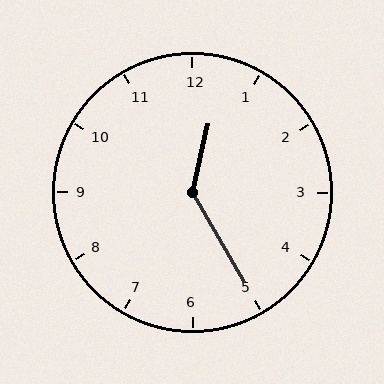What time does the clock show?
12:25.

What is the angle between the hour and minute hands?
Approximately 138 degrees.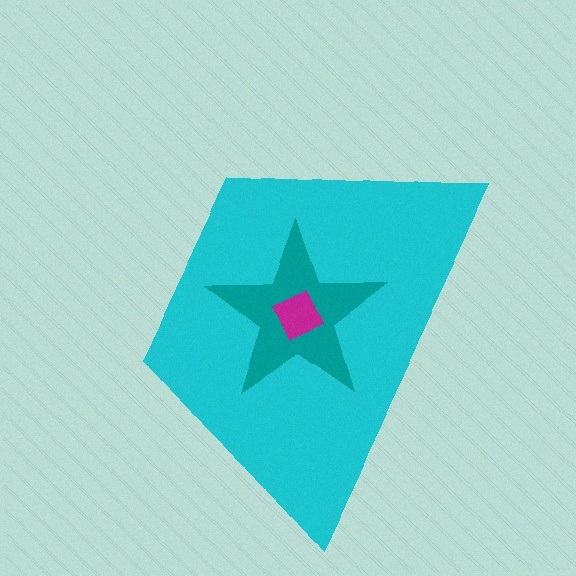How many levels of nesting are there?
3.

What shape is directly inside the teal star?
The magenta diamond.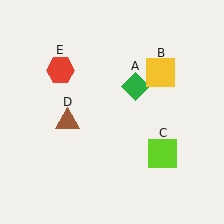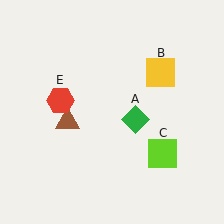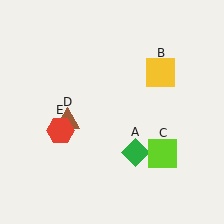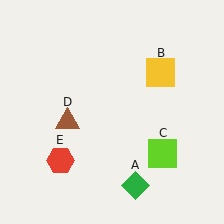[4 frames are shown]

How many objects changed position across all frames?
2 objects changed position: green diamond (object A), red hexagon (object E).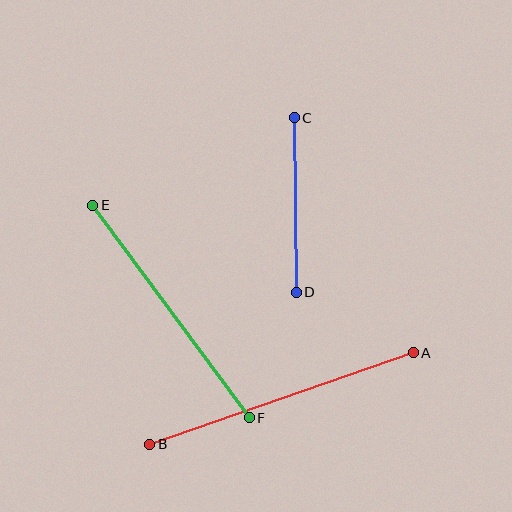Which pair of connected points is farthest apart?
Points A and B are farthest apart.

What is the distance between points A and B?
The distance is approximately 279 pixels.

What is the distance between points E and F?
The distance is approximately 264 pixels.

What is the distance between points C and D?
The distance is approximately 174 pixels.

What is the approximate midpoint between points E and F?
The midpoint is at approximately (171, 312) pixels.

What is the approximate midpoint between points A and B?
The midpoint is at approximately (281, 398) pixels.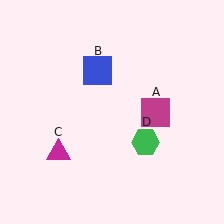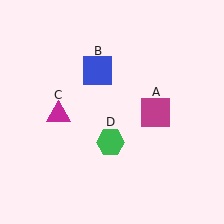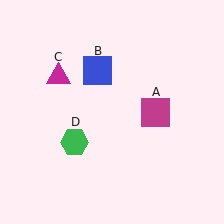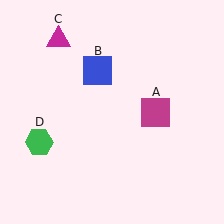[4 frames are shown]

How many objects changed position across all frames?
2 objects changed position: magenta triangle (object C), green hexagon (object D).